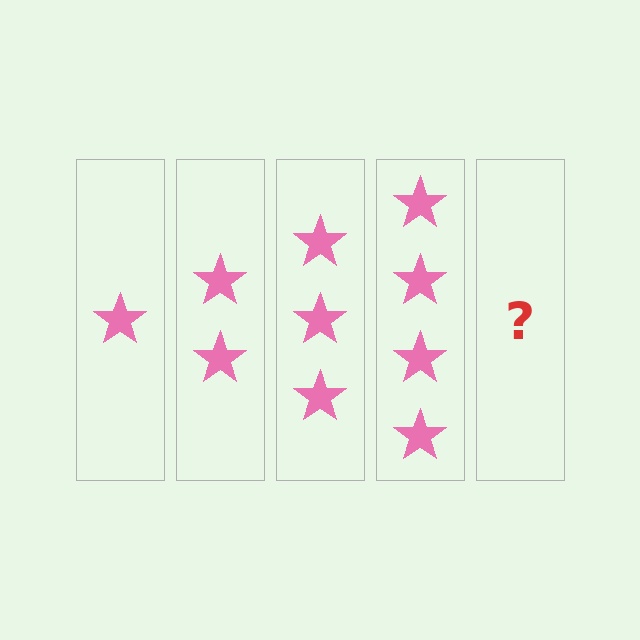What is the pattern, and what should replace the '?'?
The pattern is that each step adds one more star. The '?' should be 5 stars.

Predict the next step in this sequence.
The next step is 5 stars.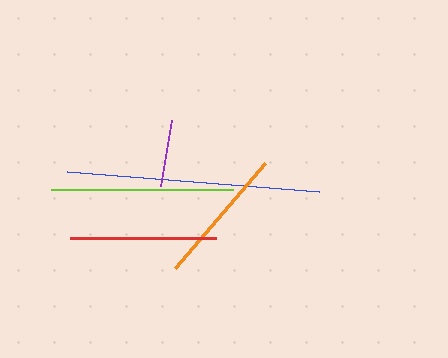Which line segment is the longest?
The blue line is the longest at approximately 253 pixels.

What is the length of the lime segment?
The lime segment is approximately 182 pixels long.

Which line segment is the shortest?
The purple line is the shortest at approximately 66 pixels.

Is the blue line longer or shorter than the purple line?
The blue line is longer than the purple line.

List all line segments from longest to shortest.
From longest to shortest: blue, lime, red, orange, purple.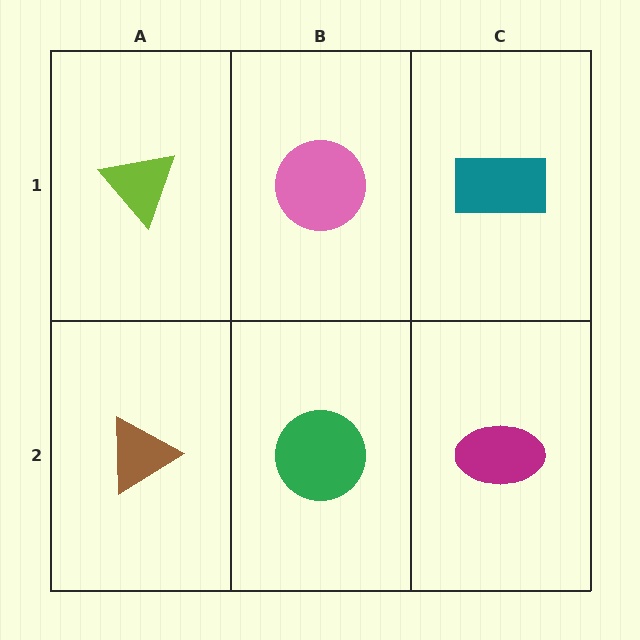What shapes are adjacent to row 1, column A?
A brown triangle (row 2, column A), a pink circle (row 1, column B).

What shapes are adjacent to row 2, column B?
A pink circle (row 1, column B), a brown triangle (row 2, column A), a magenta ellipse (row 2, column C).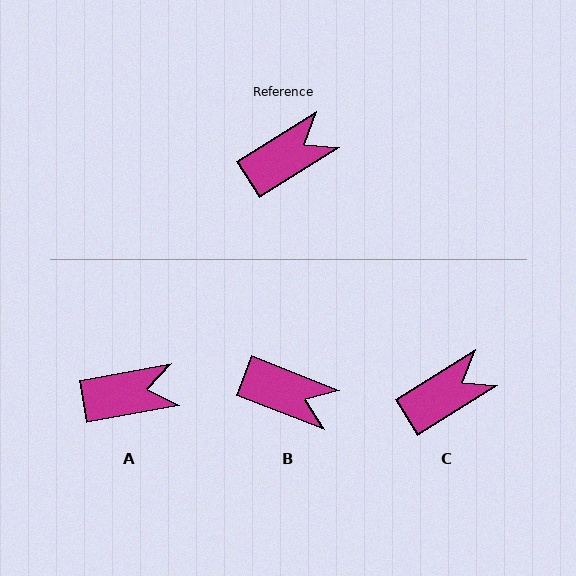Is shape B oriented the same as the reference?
No, it is off by about 53 degrees.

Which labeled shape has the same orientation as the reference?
C.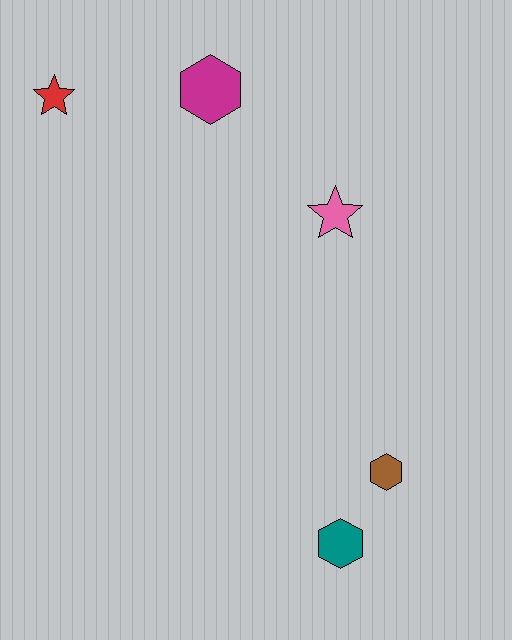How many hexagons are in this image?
There are 3 hexagons.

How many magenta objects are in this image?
There is 1 magenta object.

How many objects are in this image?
There are 5 objects.